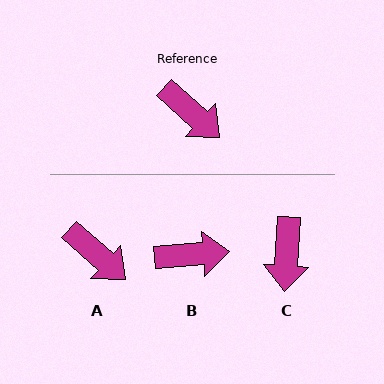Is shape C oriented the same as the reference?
No, it is off by about 52 degrees.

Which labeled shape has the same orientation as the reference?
A.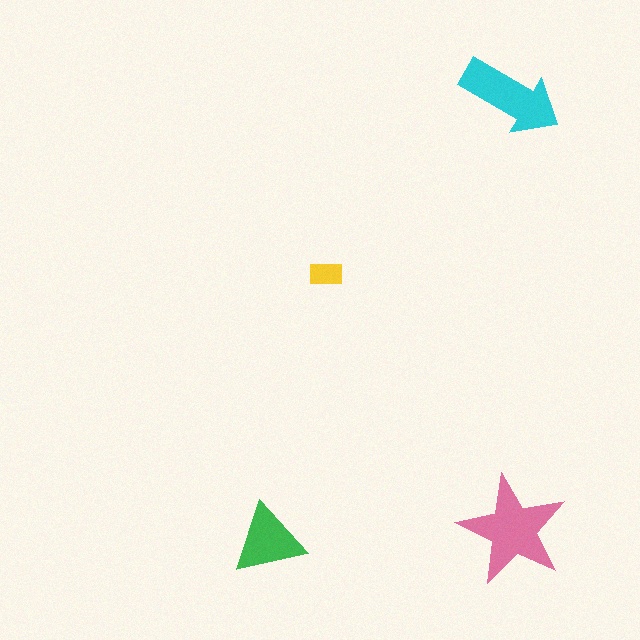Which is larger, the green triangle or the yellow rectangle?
The green triangle.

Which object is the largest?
The pink star.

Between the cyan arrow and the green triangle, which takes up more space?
The cyan arrow.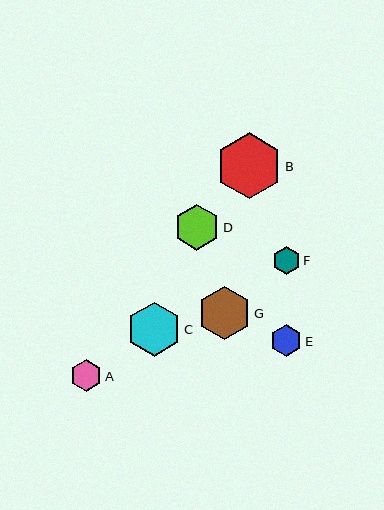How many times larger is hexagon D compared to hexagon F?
Hexagon D is approximately 1.6 times the size of hexagon F.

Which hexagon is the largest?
Hexagon B is the largest with a size of approximately 66 pixels.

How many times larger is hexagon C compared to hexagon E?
Hexagon C is approximately 1.7 times the size of hexagon E.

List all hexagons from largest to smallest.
From largest to smallest: B, C, G, D, A, E, F.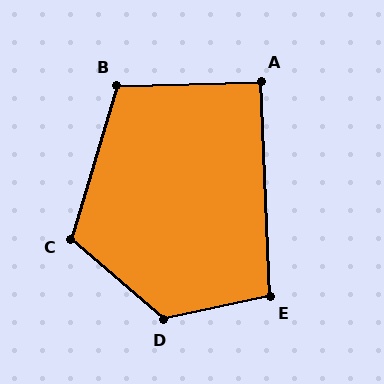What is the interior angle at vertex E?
Approximately 100 degrees (obtuse).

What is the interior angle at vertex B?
Approximately 108 degrees (obtuse).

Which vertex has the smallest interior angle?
A, at approximately 91 degrees.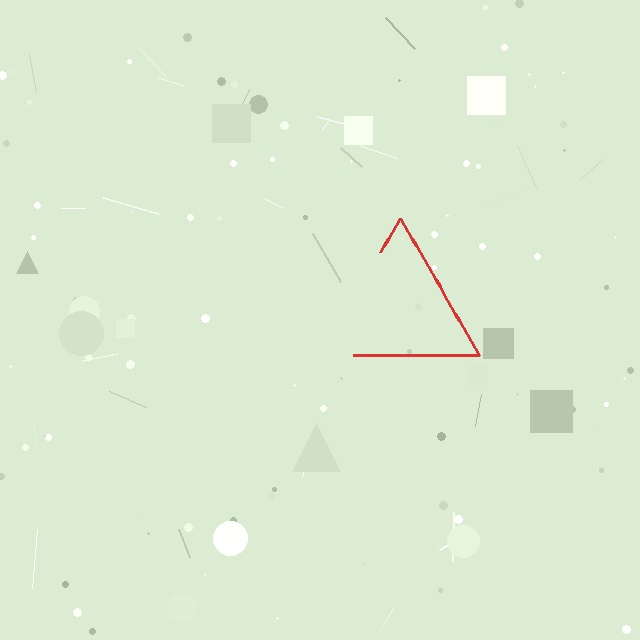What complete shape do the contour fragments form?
The contour fragments form a triangle.